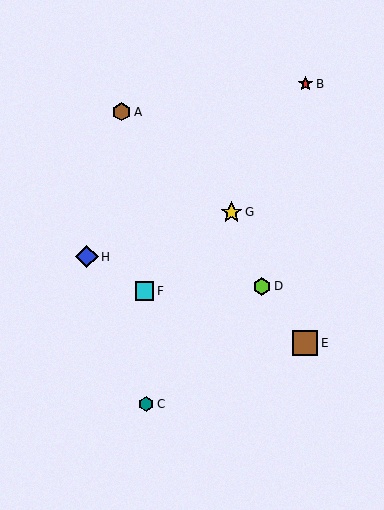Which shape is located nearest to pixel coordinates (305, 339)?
The brown square (labeled E) at (305, 343) is nearest to that location.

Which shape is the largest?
The brown square (labeled E) is the largest.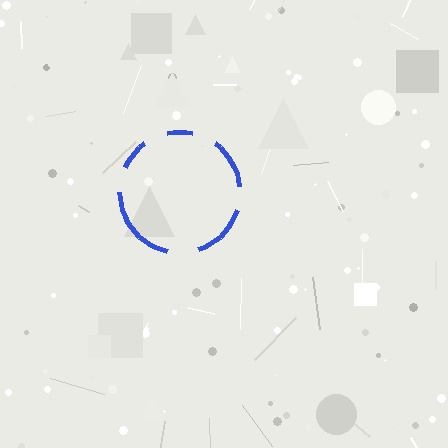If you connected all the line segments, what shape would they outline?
They would outline a circle.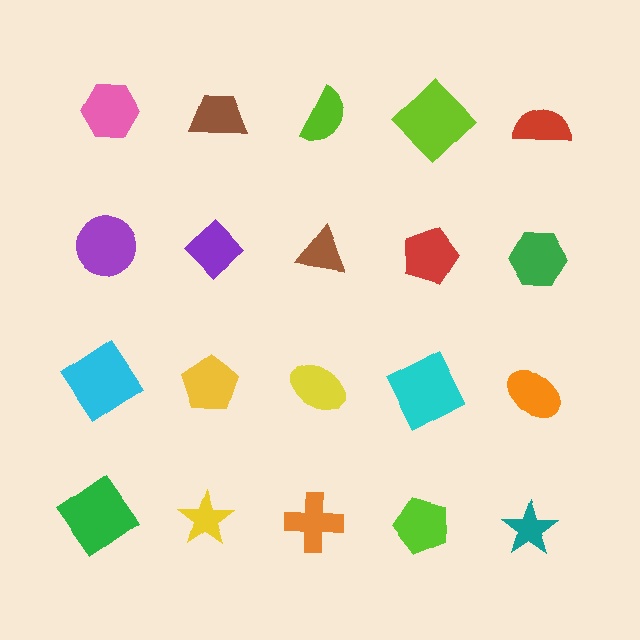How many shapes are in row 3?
5 shapes.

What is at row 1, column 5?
A red semicircle.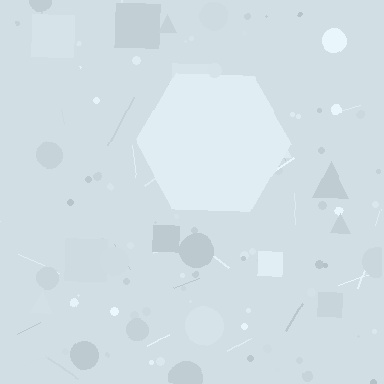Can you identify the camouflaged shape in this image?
The camouflaged shape is a hexagon.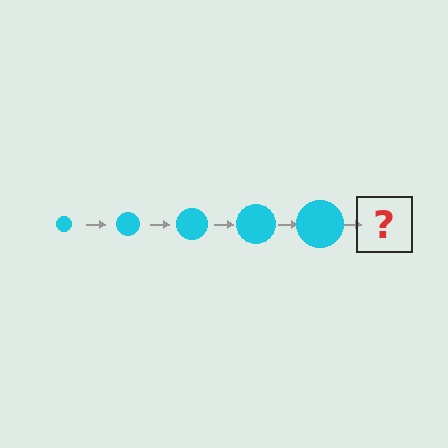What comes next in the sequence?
The next element should be a cyan circle, larger than the previous one.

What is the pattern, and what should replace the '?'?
The pattern is that the circle gets progressively larger each step. The '?' should be a cyan circle, larger than the previous one.